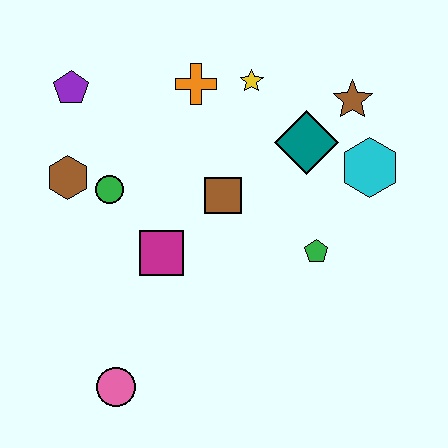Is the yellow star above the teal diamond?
Yes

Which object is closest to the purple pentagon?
The brown hexagon is closest to the purple pentagon.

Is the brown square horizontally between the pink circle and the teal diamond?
Yes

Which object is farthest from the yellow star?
The pink circle is farthest from the yellow star.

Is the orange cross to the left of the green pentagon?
Yes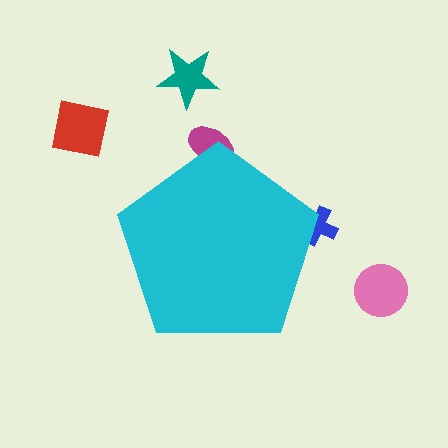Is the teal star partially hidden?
No, the teal star is fully visible.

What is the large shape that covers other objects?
A cyan pentagon.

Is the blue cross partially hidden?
Yes, the blue cross is partially hidden behind the cyan pentagon.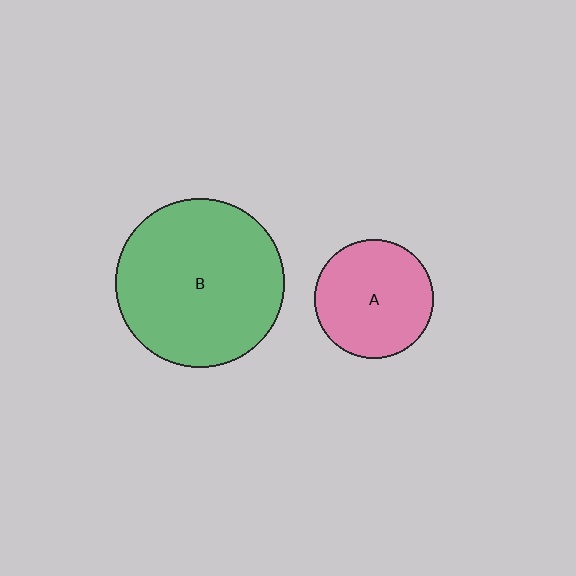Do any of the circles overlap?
No, none of the circles overlap.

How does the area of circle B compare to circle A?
Approximately 2.0 times.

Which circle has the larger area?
Circle B (green).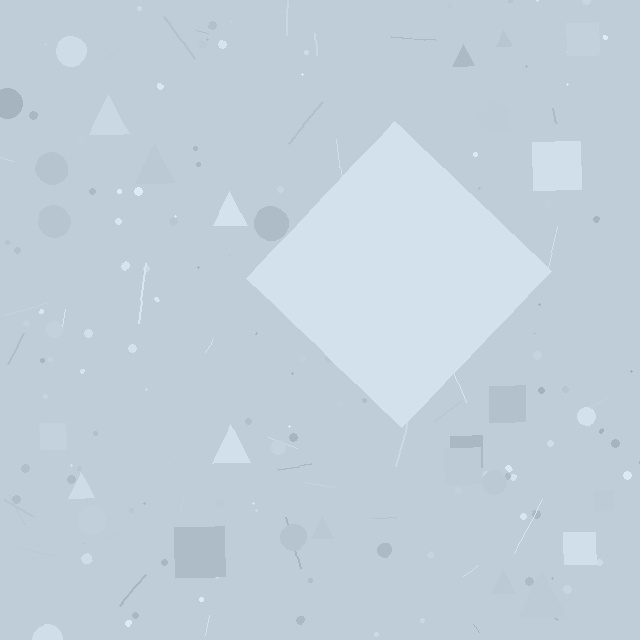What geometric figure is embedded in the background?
A diamond is embedded in the background.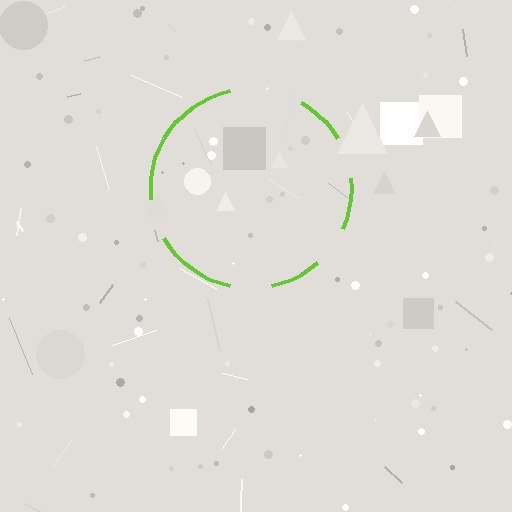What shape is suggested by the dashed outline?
The dashed outline suggests a circle.